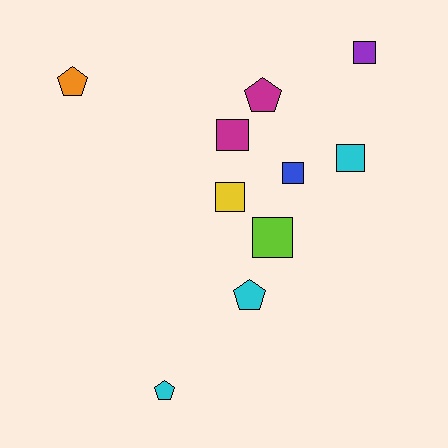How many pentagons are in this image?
There are 4 pentagons.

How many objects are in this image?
There are 10 objects.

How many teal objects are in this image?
There are no teal objects.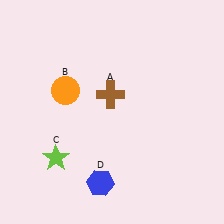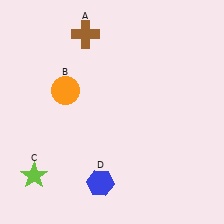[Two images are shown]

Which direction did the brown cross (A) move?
The brown cross (A) moved up.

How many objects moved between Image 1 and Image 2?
2 objects moved between the two images.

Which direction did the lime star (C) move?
The lime star (C) moved left.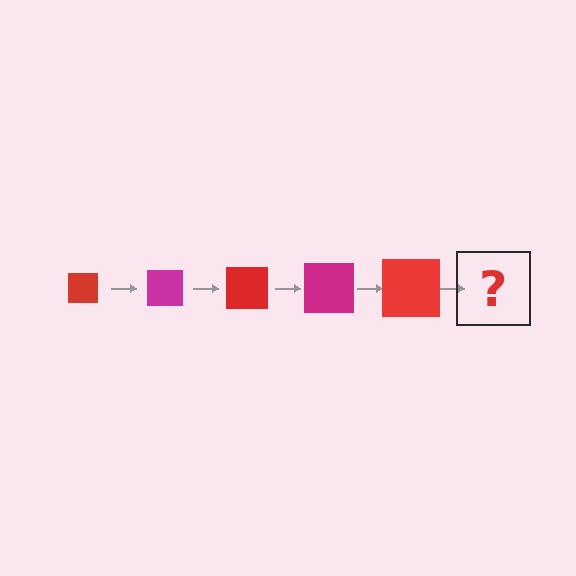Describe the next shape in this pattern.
It should be a magenta square, larger than the previous one.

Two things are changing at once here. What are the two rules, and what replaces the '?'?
The two rules are that the square grows larger each step and the color cycles through red and magenta. The '?' should be a magenta square, larger than the previous one.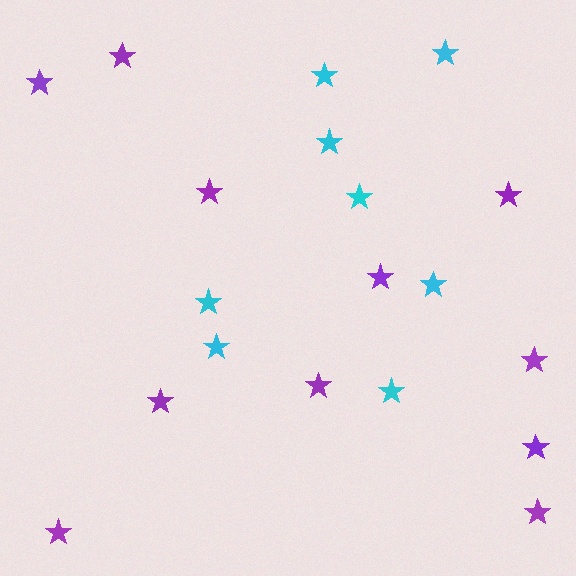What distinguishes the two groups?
There are 2 groups: one group of cyan stars (8) and one group of purple stars (11).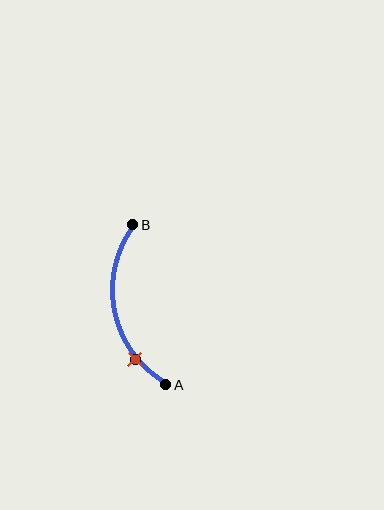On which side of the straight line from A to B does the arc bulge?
The arc bulges to the left of the straight line connecting A and B.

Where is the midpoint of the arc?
The arc midpoint is the point on the curve farthest from the straight line joining A and B. It sits to the left of that line.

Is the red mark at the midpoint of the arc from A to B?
No. The red mark lies on the arc but is closer to endpoint A. The arc midpoint would be at the point on the curve equidistant along the arc from both A and B.